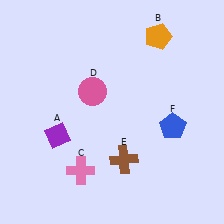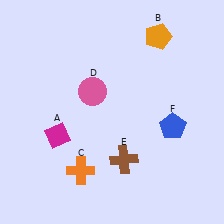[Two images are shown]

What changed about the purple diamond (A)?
In Image 1, A is purple. In Image 2, it changed to magenta.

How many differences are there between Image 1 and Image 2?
There are 2 differences between the two images.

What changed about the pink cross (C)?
In Image 1, C is pink. In Image 2, it changed to orange.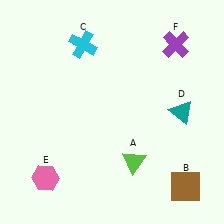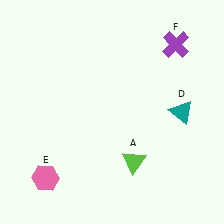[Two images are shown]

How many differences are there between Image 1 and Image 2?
There are 2 differences between the two images.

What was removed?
The brown square (B), the cyan cross (C) were removed in Image 2.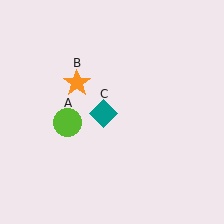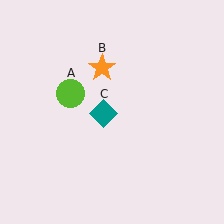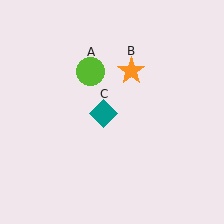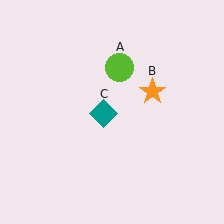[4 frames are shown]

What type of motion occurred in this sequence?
The lime circle (object A), orange star (object B) rotated clockwise around the center of the scene.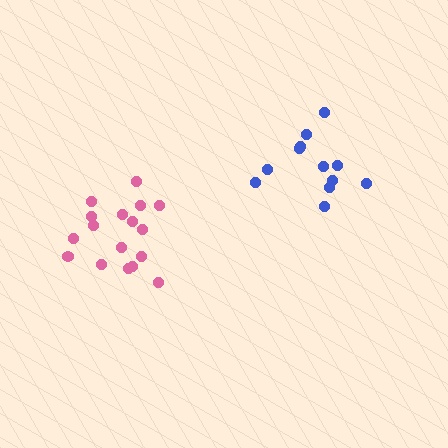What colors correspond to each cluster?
The clusters are colored: blue, pink.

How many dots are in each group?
Group 1: 12 dots, Group 2: 17 dots (29 total).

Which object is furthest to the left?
The pink cluster is leftmost.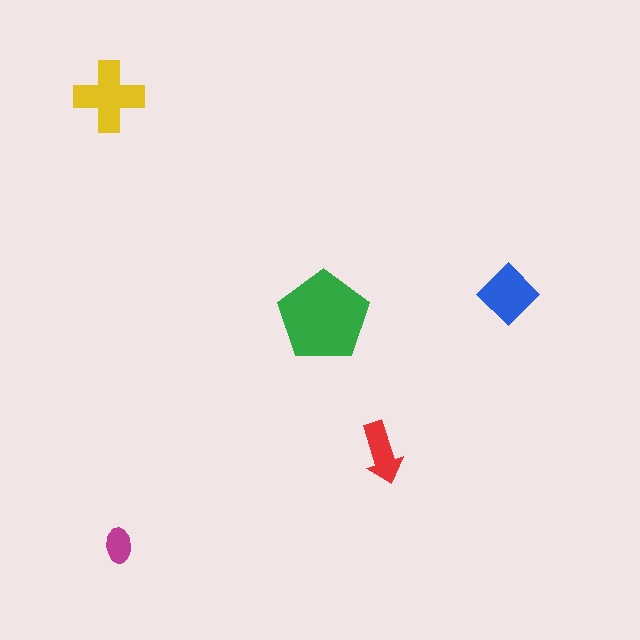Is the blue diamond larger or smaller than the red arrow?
Larger.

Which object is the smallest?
The magenta ellipse.